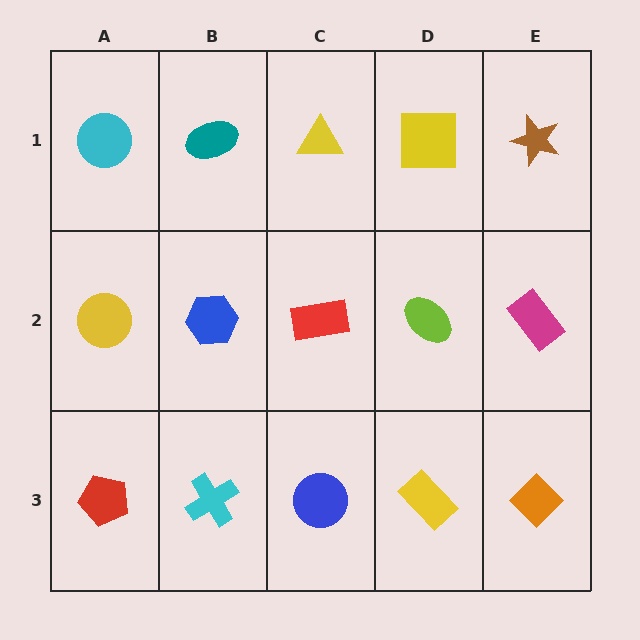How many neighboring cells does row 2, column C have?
4.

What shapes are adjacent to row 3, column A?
A yellow circle (row 2, column A), a cyan cross (row 3, column B).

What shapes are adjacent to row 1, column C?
A red rectangle (row 2, column C), a teal ellipse (row 1, column B), a yellow square (row 1, column D).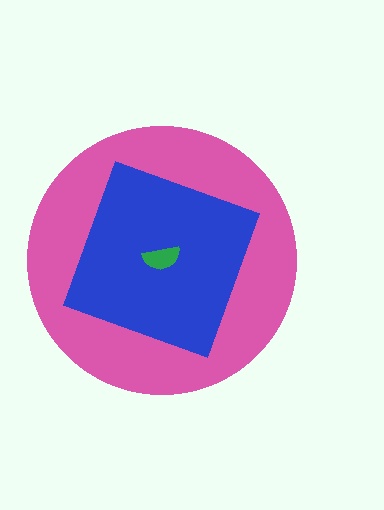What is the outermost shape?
The pink circle.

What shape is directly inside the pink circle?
The blue square.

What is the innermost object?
The green semicircle.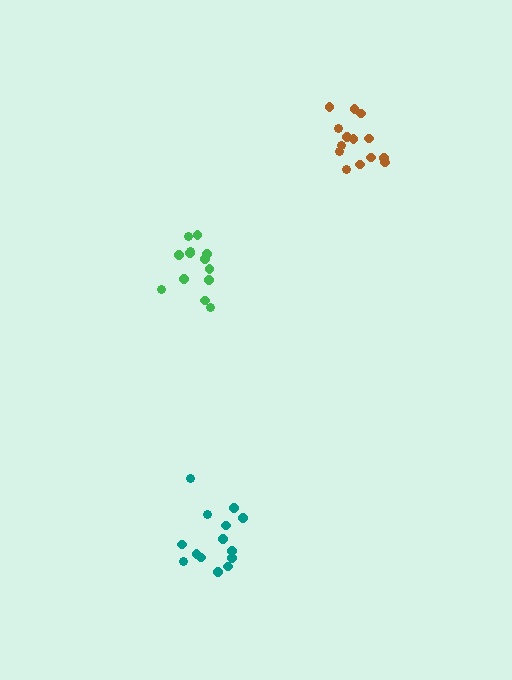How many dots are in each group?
Group 1: 14 dots, Group 2: 13 dots, Group 3: 14 dots (41 total).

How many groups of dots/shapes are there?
There are 3 groups.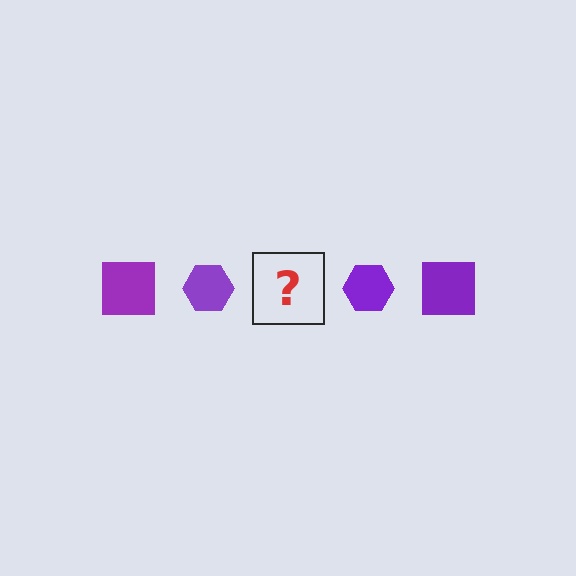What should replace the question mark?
The question mark should be replaced with a purple square.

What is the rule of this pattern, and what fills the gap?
The rule is that the pattern cycles through square, hexagon shapes in purple. The gap should be filled with a purple square.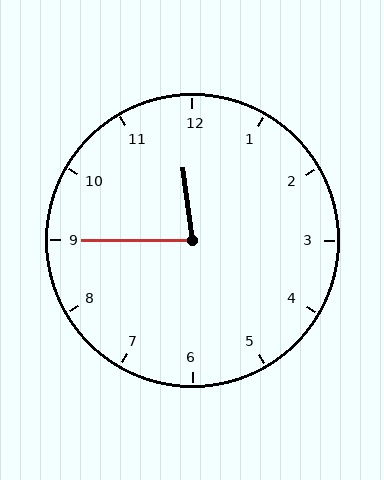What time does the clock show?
11:45.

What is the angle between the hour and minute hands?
Approximately 82 degrees.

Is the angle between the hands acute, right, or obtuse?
It is acute.